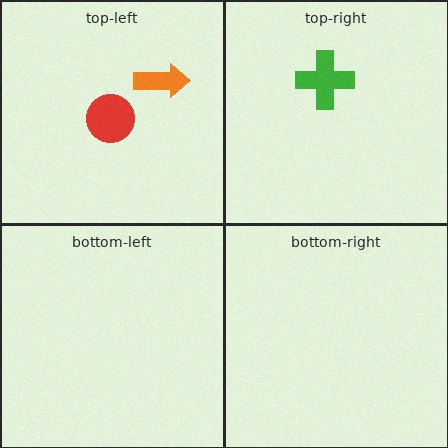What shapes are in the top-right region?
The green cross.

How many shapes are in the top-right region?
1.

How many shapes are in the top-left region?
2.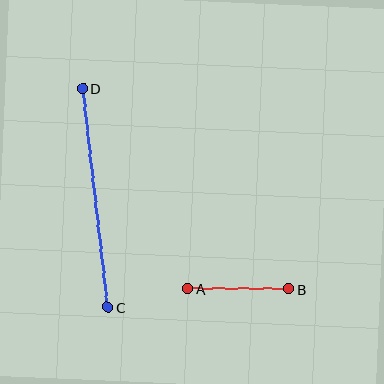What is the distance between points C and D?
The distance is approximately 220 pixels.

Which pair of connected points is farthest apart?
Points C and D are farthest apart.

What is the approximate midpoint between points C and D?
The midpoint is at approximately (95, 198) pixels.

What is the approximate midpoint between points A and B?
The midpoint is at approximately (238, 289) pixels.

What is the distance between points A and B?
The distance is approximately 101 pixels.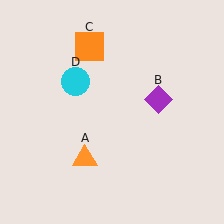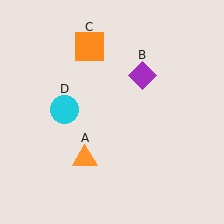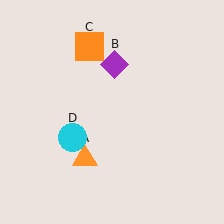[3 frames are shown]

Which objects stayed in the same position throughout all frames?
Orange triangle (object A) and orange square (object C) remained stationary.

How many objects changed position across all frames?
2 objects changed position: purple diamond (object B), cyan circle (object D).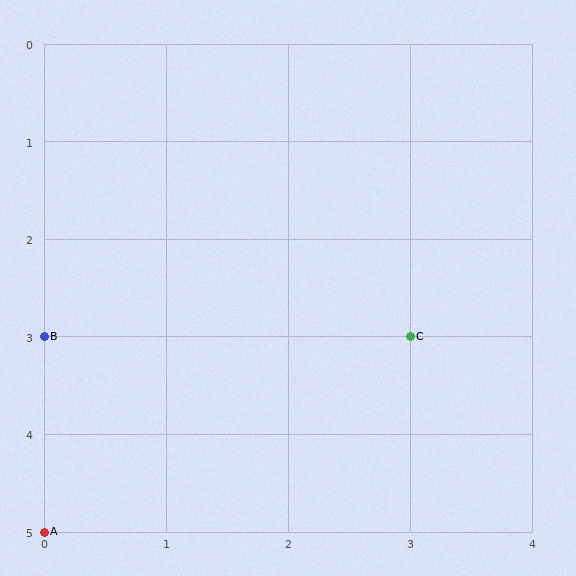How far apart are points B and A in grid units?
Points B and A are 2 rows apart.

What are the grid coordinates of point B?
Point B is at grid coordinates (0, 3).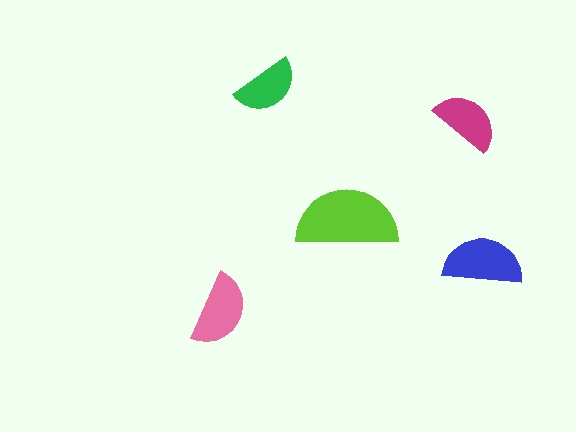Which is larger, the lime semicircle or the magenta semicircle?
The lime one.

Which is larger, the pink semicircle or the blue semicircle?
The blue one.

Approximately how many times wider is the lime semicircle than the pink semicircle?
About 1.5 times wider.